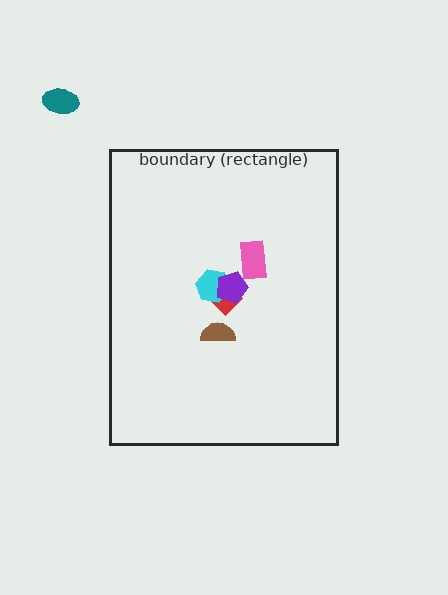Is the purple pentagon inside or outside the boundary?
Inside.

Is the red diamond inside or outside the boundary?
Inside.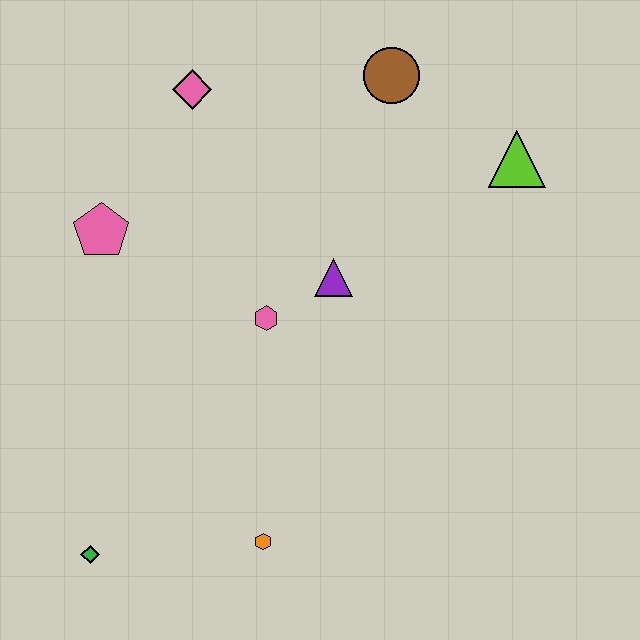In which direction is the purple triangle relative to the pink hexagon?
The purple triangle is to the right of the pink hexagon.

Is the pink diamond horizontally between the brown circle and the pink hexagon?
No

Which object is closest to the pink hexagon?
The purple triangle is closest to the pink hexagon.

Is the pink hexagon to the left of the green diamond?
No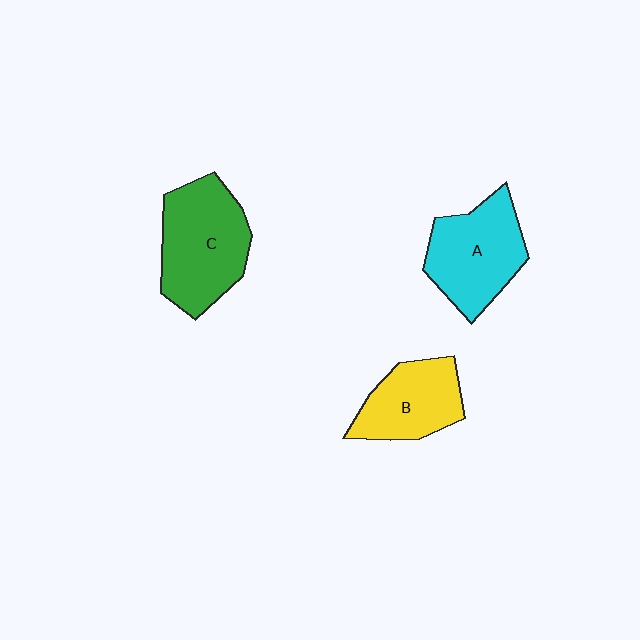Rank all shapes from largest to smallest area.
From largest to smallest: C (green), A (cyan), B (yellow).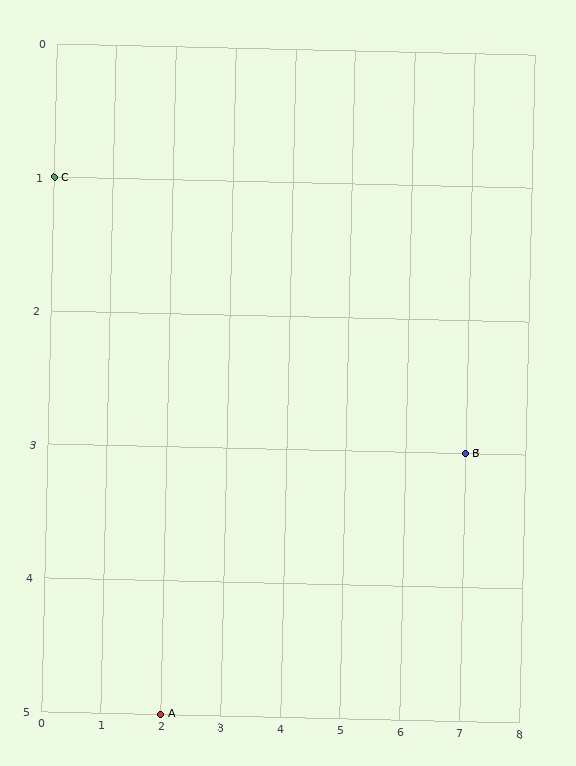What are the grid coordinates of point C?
Point C is at grid coordinates (0, 1).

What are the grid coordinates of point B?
Point B is at grid coordinates (7, 3).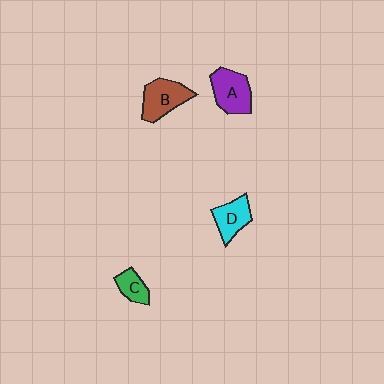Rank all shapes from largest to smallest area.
From largest to smallest: B (brown), A (purple), D (cyan), C (green).